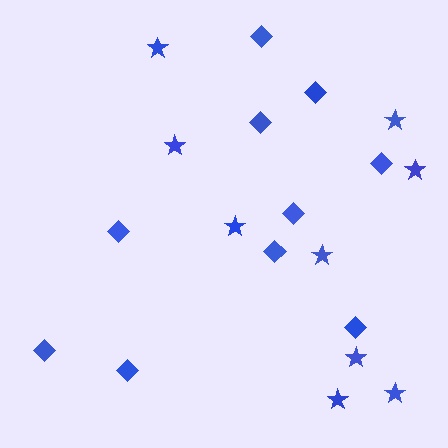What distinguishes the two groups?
There are 2 groups: one group of diamonds (10) and one group of stars (9).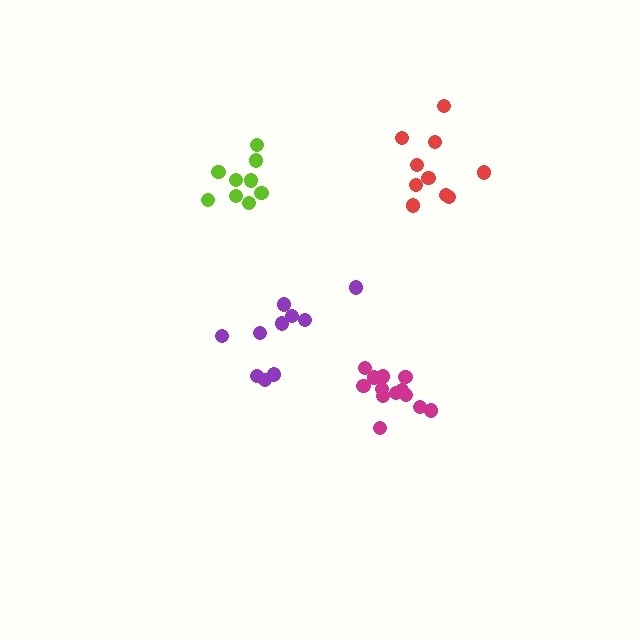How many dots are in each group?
Group 1: 9 dots, Group 2: 10 dots, Group 3: 10 dots, Group 4: 14 dots (43 total).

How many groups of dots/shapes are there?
There are 4 groups.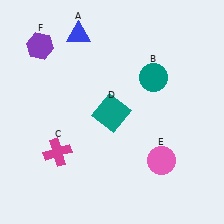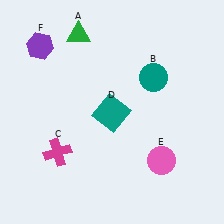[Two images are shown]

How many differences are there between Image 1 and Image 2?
There is 1 difference between the two images.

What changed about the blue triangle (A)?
In Image 1, A is blue. In Image 2, it changed to green.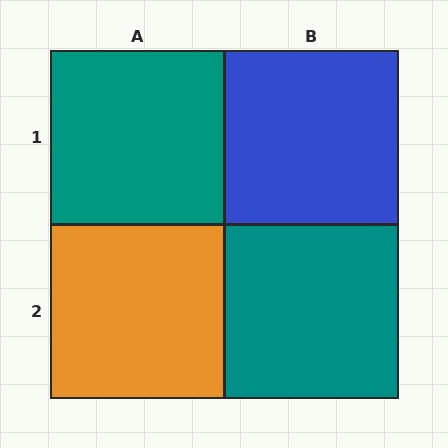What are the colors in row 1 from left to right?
Teal, blue.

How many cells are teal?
2 cells are teal.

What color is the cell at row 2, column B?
Teal.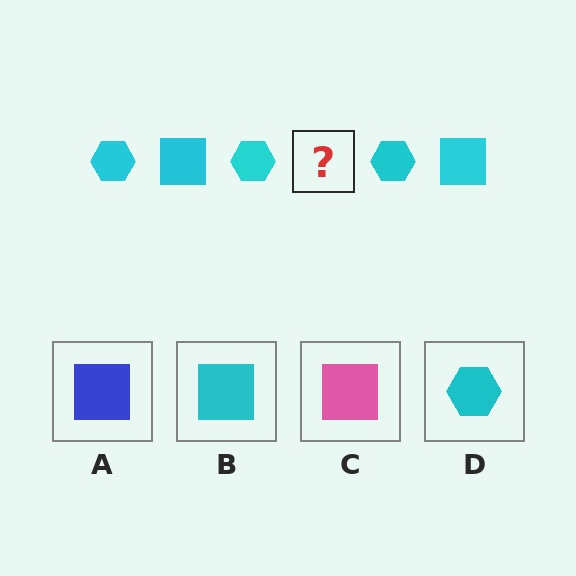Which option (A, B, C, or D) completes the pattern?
B.